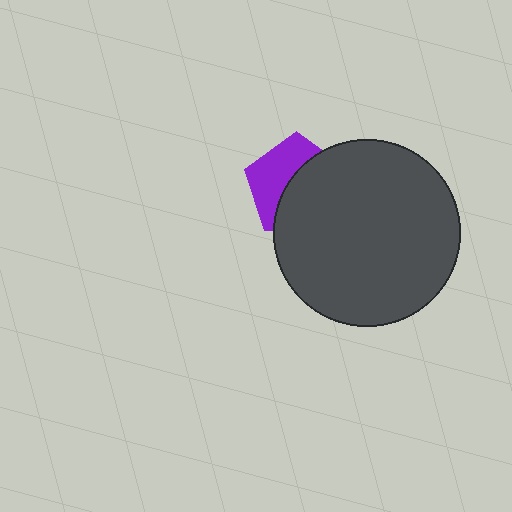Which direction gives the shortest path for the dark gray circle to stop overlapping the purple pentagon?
Moving right gives the shortest separation.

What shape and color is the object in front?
The object in front is a dark gray circle.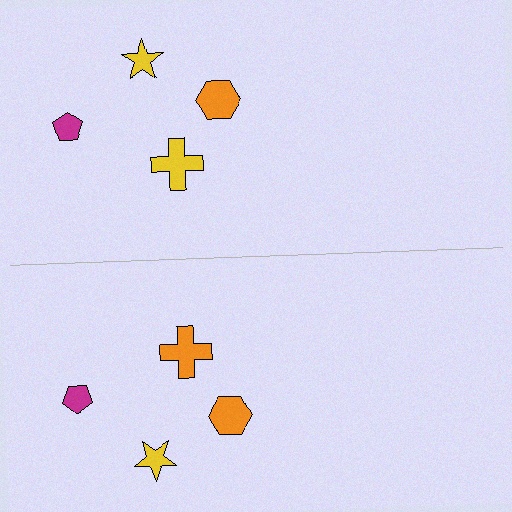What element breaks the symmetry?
The orange cross on the bottom side breaks the symmetry — its mirror counterpart is yellow.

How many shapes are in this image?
There are 8 shapes in this image.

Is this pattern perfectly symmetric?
No, the pattern is not perfectly symmetric. The orange cross on the bottom side breaks the symmetry — its mirror counterpart is yellow.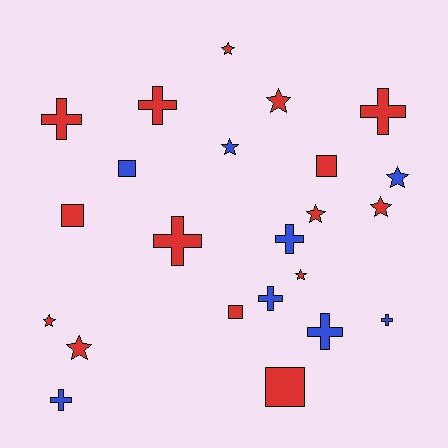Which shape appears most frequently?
Cross, with 9 objects.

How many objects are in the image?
There are 23 objects.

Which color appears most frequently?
Red, with 15 objects.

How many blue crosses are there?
There are 5 blue crosses.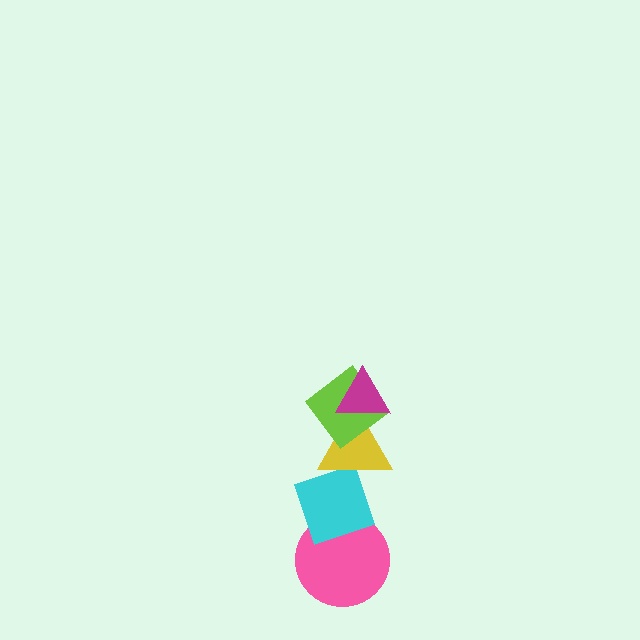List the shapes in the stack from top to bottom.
From top to bottom: the magenta triangle, the lime diamond, the yellow triangle, the cyan diamond, the pink circle.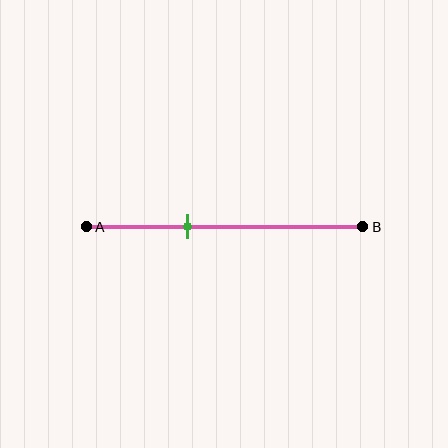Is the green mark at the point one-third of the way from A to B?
No, the mark is at about 35% from A, not at the 33% one-third point.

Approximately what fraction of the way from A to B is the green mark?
The green mark is approximately 35% of the way from A to B.